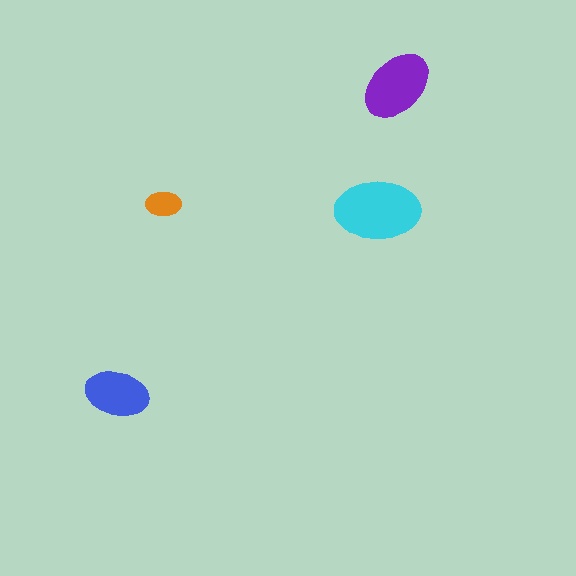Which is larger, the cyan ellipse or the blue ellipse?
The cyan one.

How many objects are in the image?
There are 4 objects in the image.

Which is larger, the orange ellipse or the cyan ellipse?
The cyan one.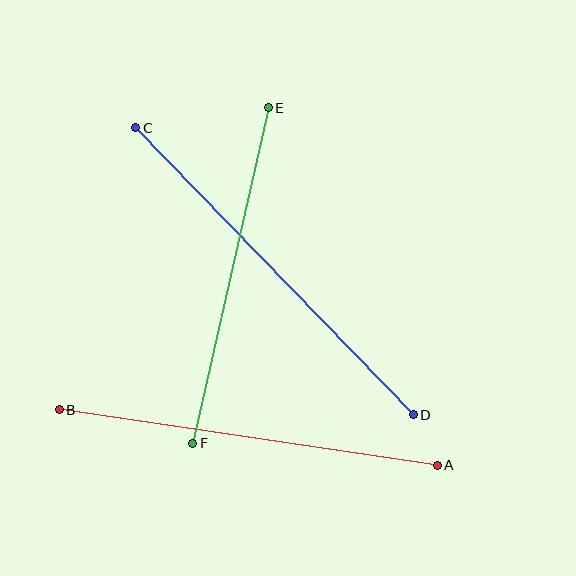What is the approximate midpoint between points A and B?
The midpoint is at approximately (248, 438) pixels.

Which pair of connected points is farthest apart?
Points C and D are farthest apart.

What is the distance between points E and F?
The distance is approximately 344 pixels.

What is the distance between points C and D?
The distance is approximately 399 pixels.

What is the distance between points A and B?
The distance is approximately 382 pixels.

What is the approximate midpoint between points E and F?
The midpoint is at approximately (231, 275) pixels.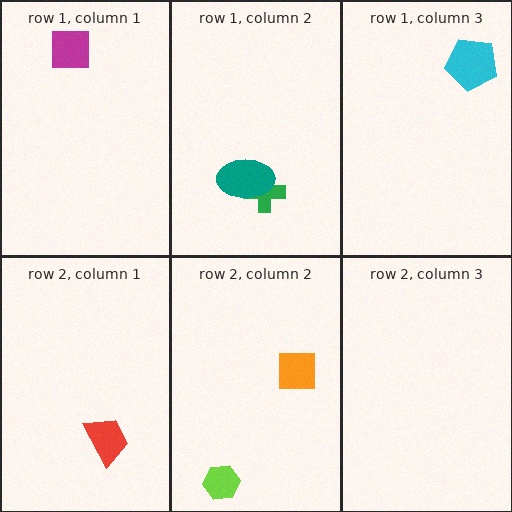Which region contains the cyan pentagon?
The row 1, column 3 region.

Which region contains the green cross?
The row 1, column 2 region.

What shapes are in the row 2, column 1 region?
The red trapezoid.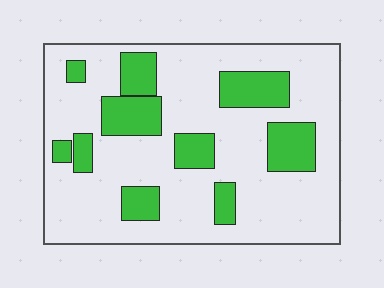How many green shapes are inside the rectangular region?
10.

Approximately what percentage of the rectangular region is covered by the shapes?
Approximately 25%.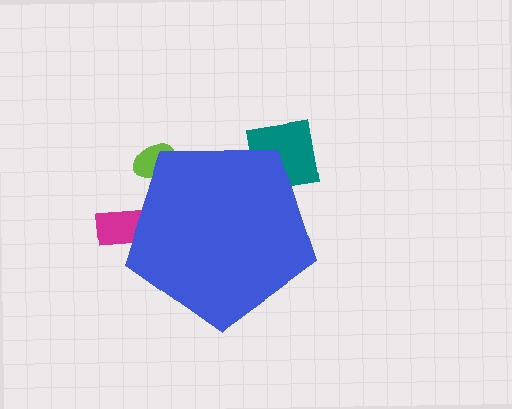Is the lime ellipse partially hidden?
Yes, the lime ellipse is partially hidden behind the blue pentagon.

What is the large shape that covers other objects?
A blue pentagon.